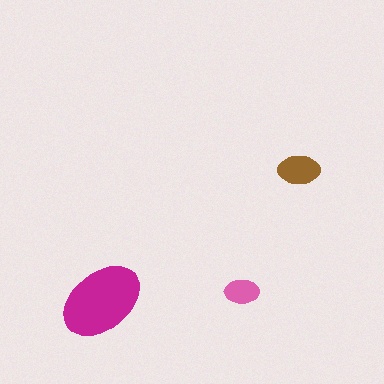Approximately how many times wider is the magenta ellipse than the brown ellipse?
About 2 times wider.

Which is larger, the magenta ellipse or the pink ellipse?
The magenta one.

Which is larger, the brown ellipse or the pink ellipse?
The brown one.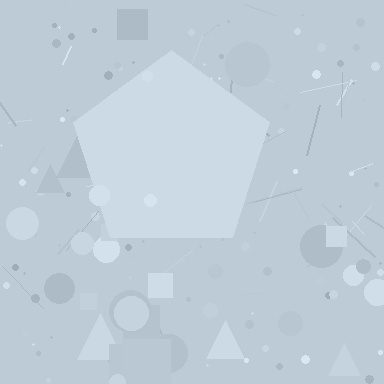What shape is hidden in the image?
A pentagon is hidden in the image.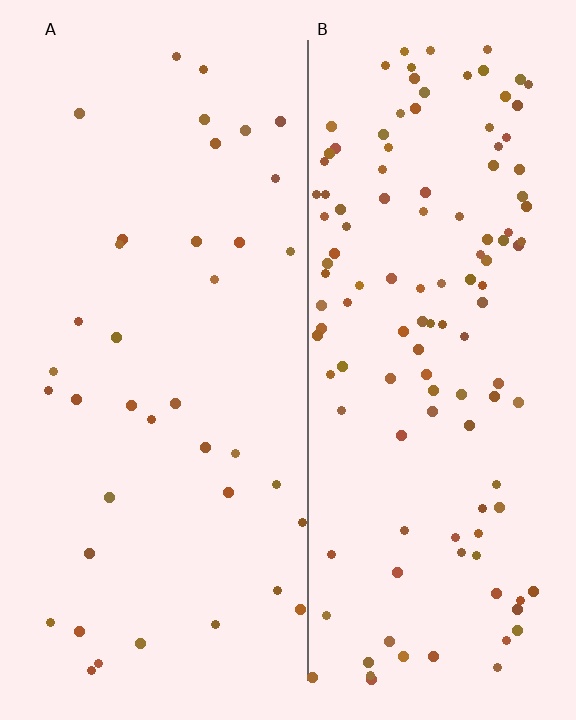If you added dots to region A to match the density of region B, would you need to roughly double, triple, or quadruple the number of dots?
Approximately triple.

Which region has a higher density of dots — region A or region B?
B (the right).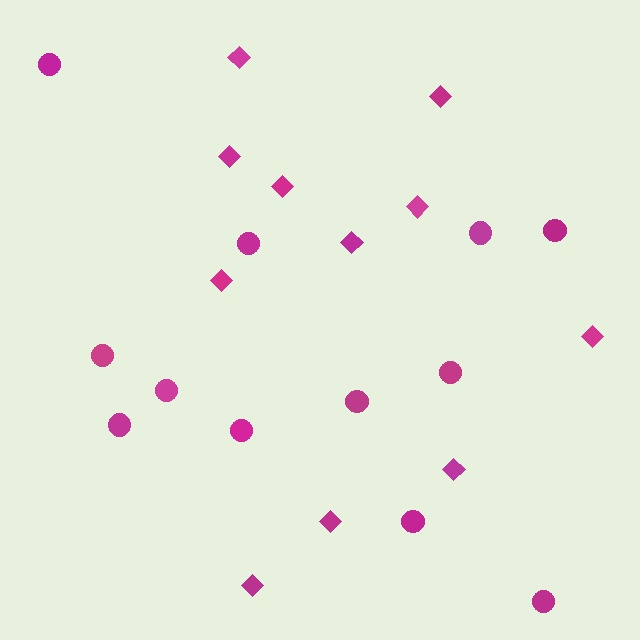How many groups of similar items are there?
There are 2 groups: one group of diamonds (11) and one group of circles (12).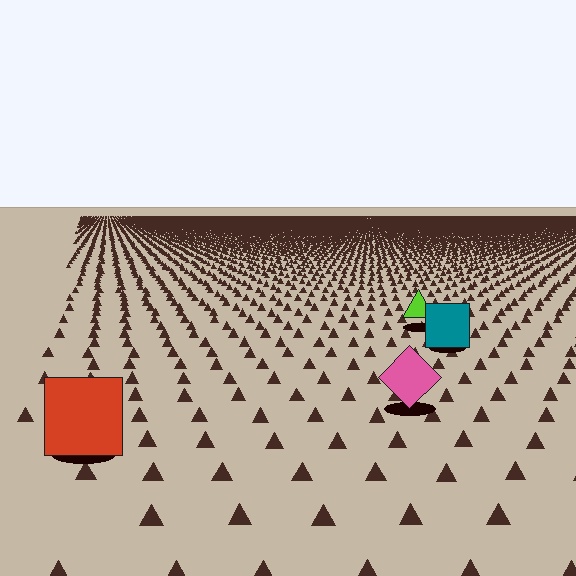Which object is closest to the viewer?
The red square is closest. The texture marks near it are larger and more spread out.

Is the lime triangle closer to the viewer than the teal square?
No. The teal square is closer — you can tell from the texture gradient: the ground texture is coarser near it.